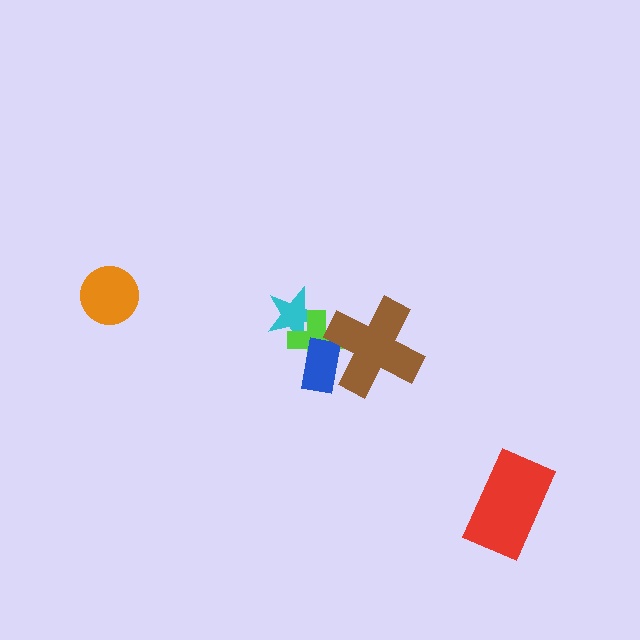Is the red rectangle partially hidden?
No, no other shape covers it.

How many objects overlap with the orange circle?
0 objects overlap with the orange circle.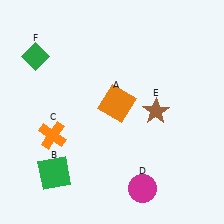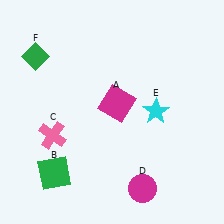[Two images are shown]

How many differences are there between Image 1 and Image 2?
There are 3 differences between the two images.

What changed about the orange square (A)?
In Image 1, A is orange. In Image 2, it changed to magenta.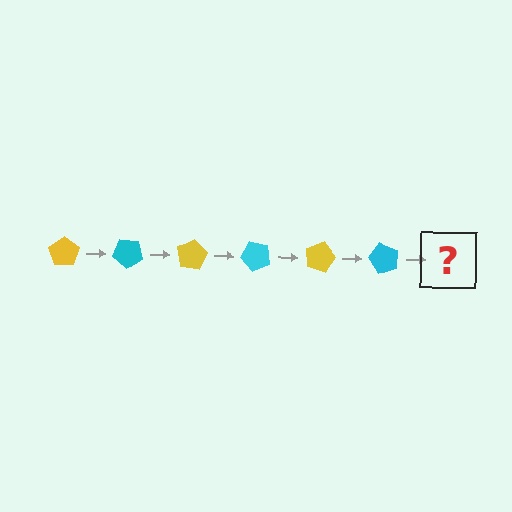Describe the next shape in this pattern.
It should be a yellow pentagon, rotated 240 degrees from the start.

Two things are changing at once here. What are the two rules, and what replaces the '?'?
The two rules are that it rotates 40 degrees each step and the color cycles through yellow and cyan. The '?' should be a yellow pentagon, rotated 240 degrees from the start.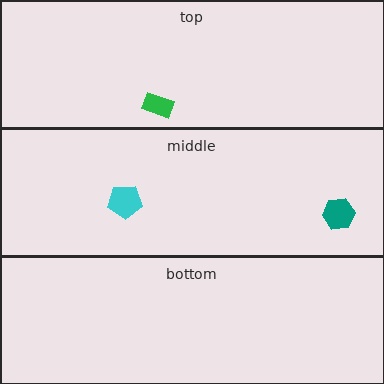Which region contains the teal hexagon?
The middle region.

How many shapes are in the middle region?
2.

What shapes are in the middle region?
The teal hexagon, the cyan pentagon.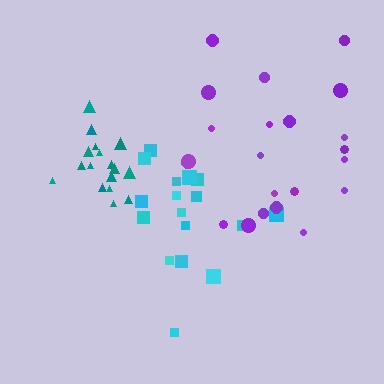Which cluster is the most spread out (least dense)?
Purple.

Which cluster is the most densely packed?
Teal.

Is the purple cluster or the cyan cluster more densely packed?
Cyan.